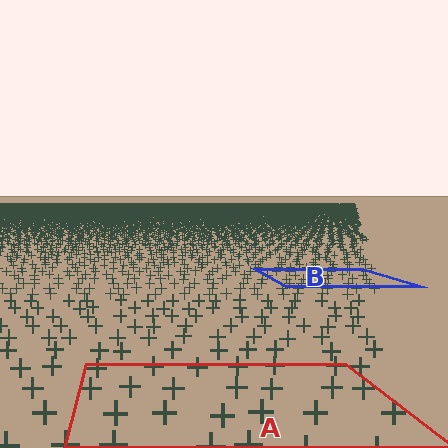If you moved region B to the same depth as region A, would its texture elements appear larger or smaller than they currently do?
They would appear larger. At a closer depth, the same texture elements are projected at a bigger on-screen size.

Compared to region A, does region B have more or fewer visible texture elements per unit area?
Region B has more texture elements per unit area — they are packed more densely because it is farther away.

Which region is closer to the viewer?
Region A is closer. The texture elements there are larger and more spread out.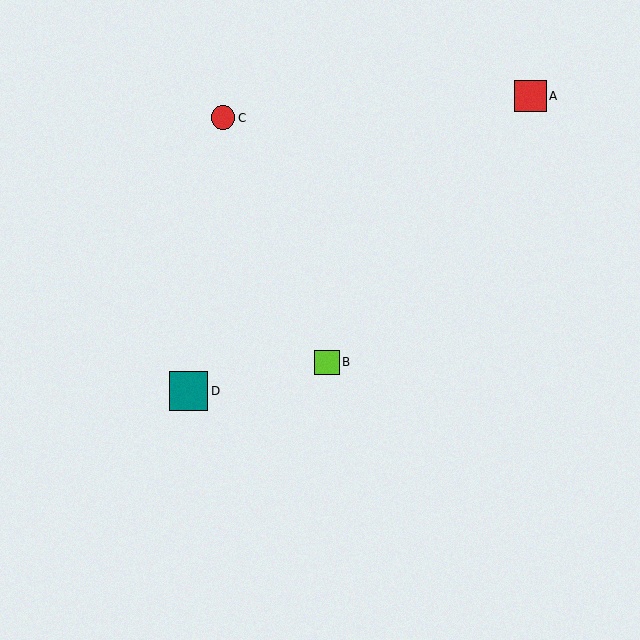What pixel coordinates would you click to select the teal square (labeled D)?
Click at (188, 391) to select the teal square D.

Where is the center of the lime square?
The center of the lime square is at (327, 362).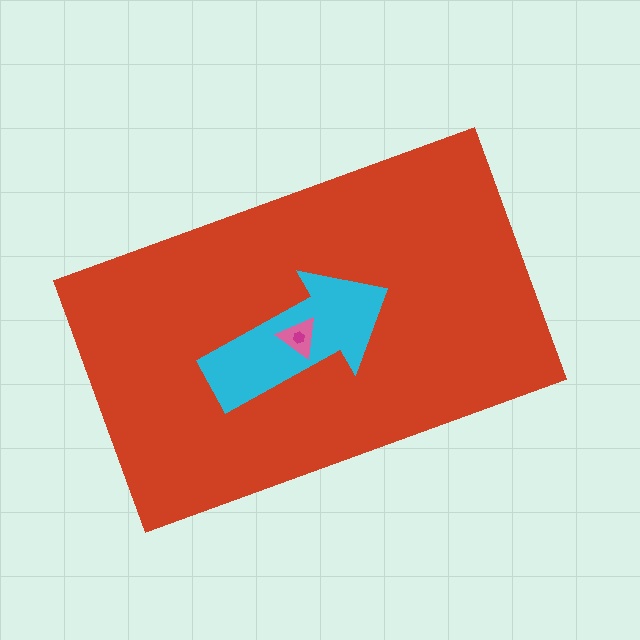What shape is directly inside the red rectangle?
The cyan arrow.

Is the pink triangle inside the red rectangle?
Yes.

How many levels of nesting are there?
4.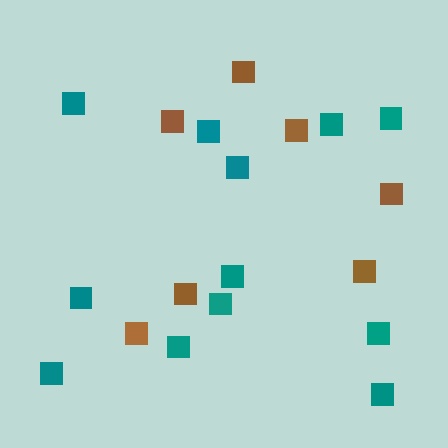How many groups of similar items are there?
There are 2 groups: one group of brown squares (7) and one group of teal squares (12).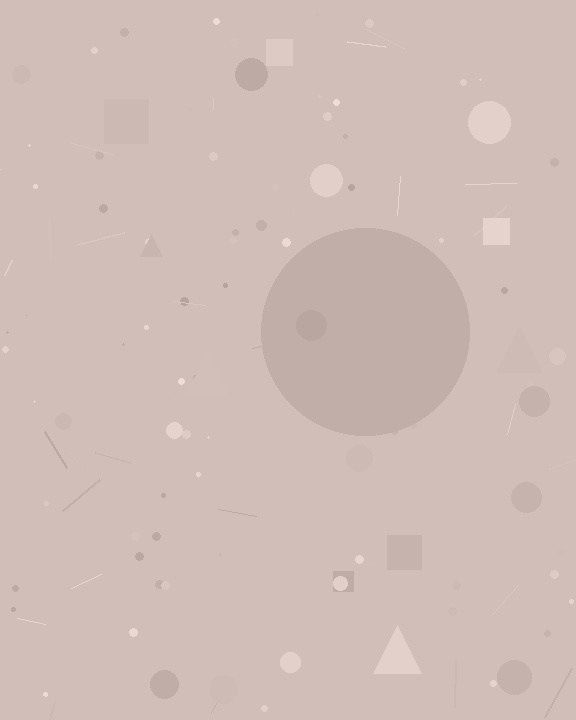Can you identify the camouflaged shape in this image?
The camouflaged shape is a circle.